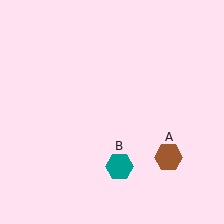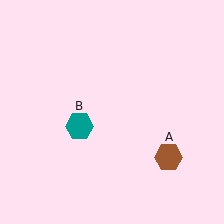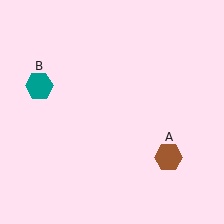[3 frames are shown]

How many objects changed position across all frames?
1 object changed position: teal hexagon (object B).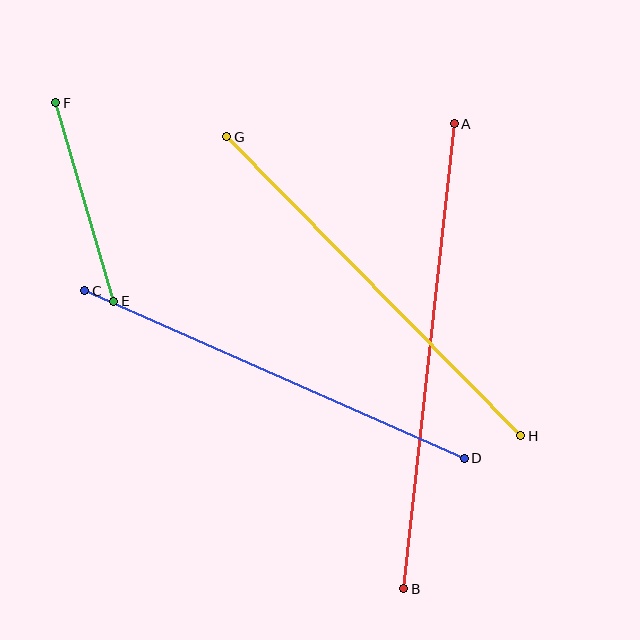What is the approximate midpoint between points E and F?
The midpoint is at approximately (85, 202) pixels.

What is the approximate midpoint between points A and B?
The midpoint is at approximately (429, 356) pixels.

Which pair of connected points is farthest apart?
Points A and B are farthest apart.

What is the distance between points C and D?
The distance is approximately 415 pixels.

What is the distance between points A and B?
The distance is approximately 468 pixels.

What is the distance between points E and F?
The distance is approximately 207 pixels.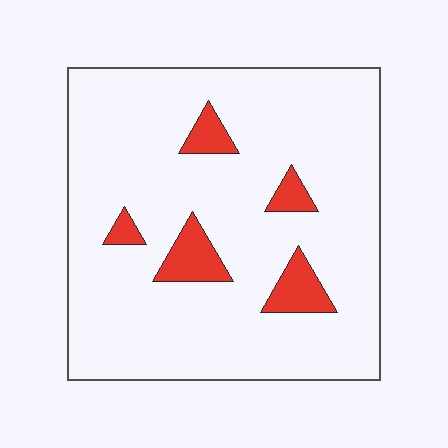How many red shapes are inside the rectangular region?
5.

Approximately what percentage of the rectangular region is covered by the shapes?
Approximately 10%.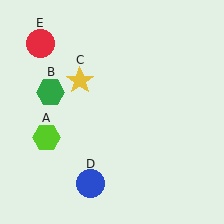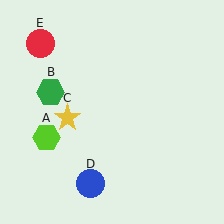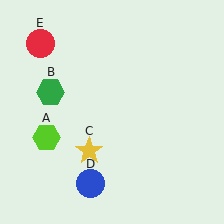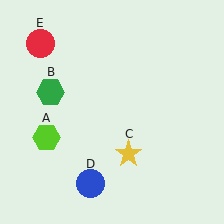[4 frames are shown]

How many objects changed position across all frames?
1 object changed position: yellow star (object C).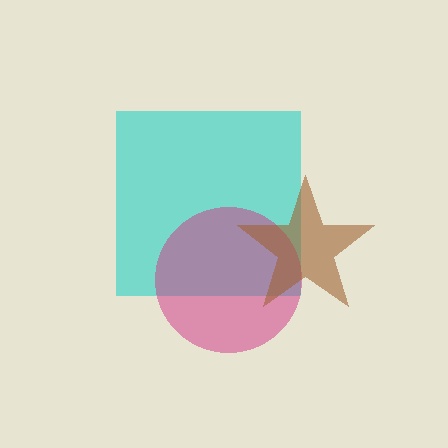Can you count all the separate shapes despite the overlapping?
Yes, there are 3 separate shapes.